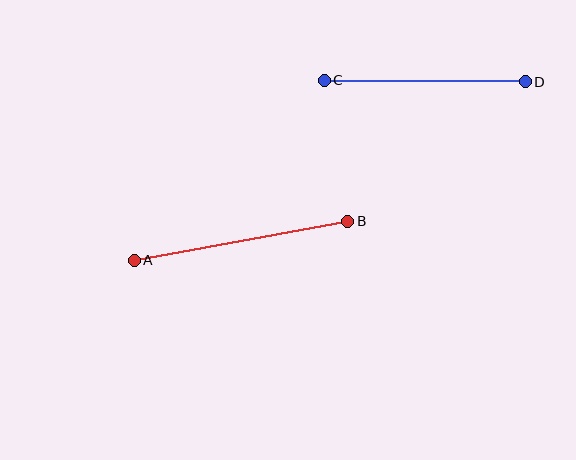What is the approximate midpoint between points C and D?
The midpoint is at approximately (425, 81) pixels.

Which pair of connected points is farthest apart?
Points A and B are farthest apart.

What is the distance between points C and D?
The distance is approximately 201 pixels.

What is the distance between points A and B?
The distance is approximately 217 pixels.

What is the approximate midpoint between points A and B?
The midpoint is at approximately (241, 241) pixels.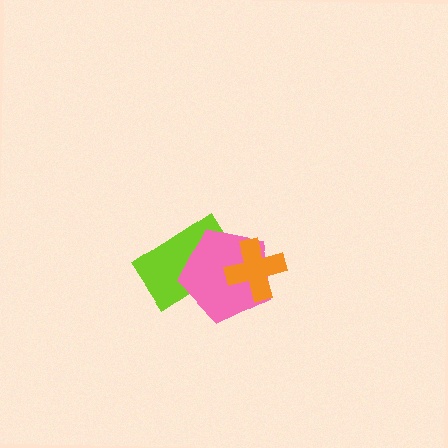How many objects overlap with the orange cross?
2 objects overlap with the orange cross.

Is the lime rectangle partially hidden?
Yes, it is partially covered by another shape.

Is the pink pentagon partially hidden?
Yes, it is partially covered by another shape.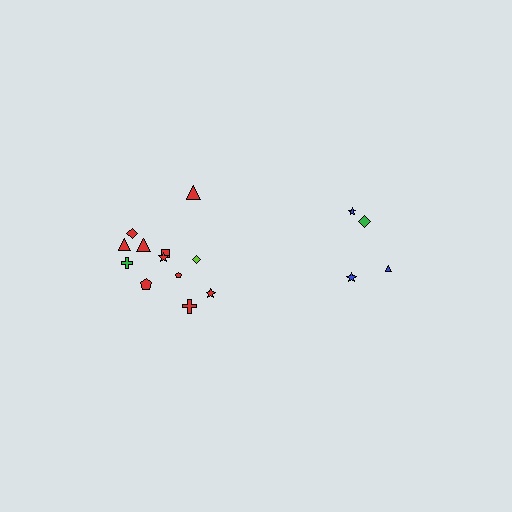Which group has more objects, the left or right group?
The left group.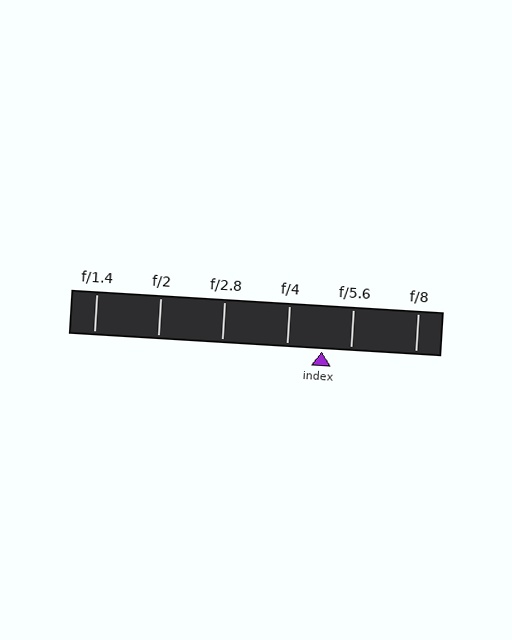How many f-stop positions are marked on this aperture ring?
There are 6 f-stop positions marked.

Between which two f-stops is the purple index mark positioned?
The index mark is between f/4 and f/5.6.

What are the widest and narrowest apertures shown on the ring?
The widest aperture shown is f/1.4 and the narrowest is f/8.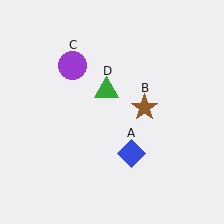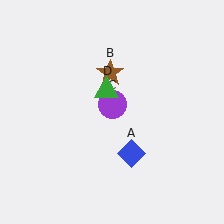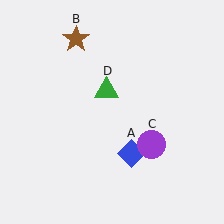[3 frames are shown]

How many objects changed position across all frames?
2 objects changed position: brown star (object B), purple circle (object C).